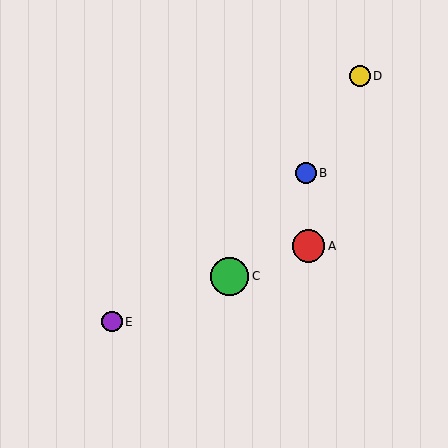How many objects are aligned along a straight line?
3 objects (A, C, E) are aligned along a straight line.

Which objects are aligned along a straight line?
Objects A, C, E are aligned along a straight line.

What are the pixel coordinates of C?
Object C is at (230, 276).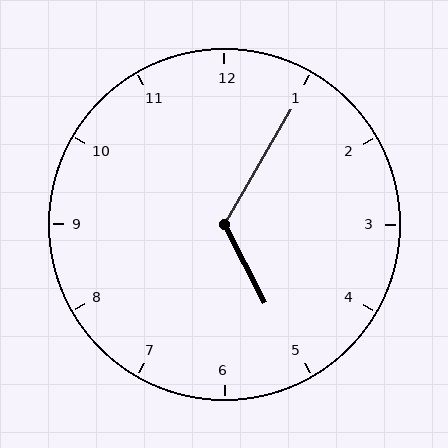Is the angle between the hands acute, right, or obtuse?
It is obtuse.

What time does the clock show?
5:05.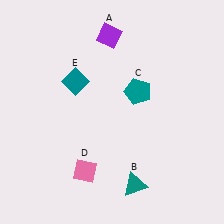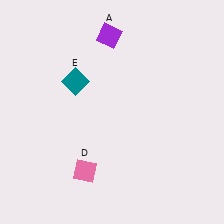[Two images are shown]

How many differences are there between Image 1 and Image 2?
There are 2 differences between the two images.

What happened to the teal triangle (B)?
The teal triangle (B) was removed in Image 2. It was in the bottom-right area of Image 1.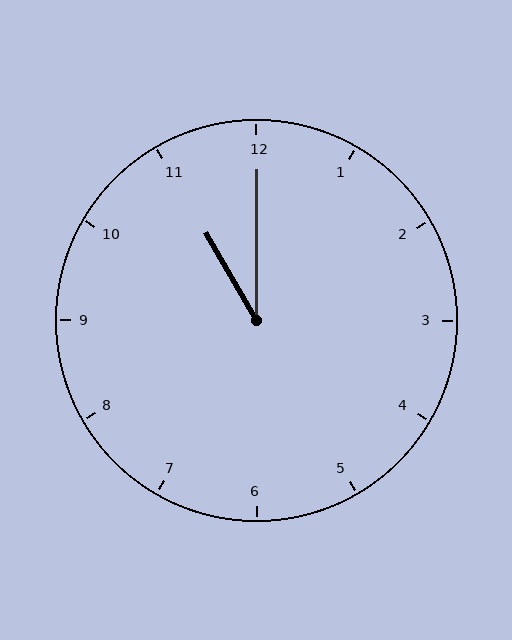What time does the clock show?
11:00.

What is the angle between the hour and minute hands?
Approximately 30 degrees.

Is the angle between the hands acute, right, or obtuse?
It is acute.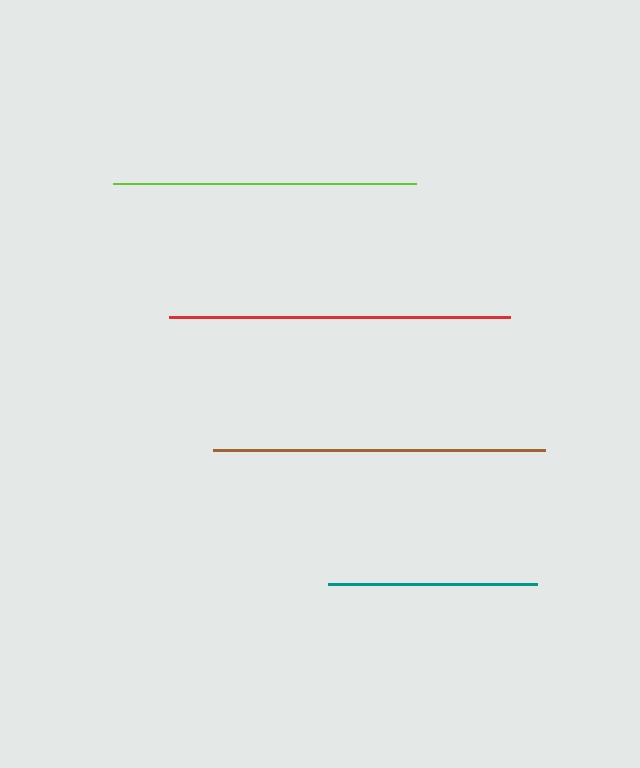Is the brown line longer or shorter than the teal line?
The brown line is longer than the teal line.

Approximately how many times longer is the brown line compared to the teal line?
The brown line is approximately 1.6 times the length of the teal line.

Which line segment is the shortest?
The teal line is the shortest at approximately 209 pixels.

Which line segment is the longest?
The red line is the longest at approximately 342 pixels.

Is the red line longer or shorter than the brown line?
The red line is longer than the brown line.